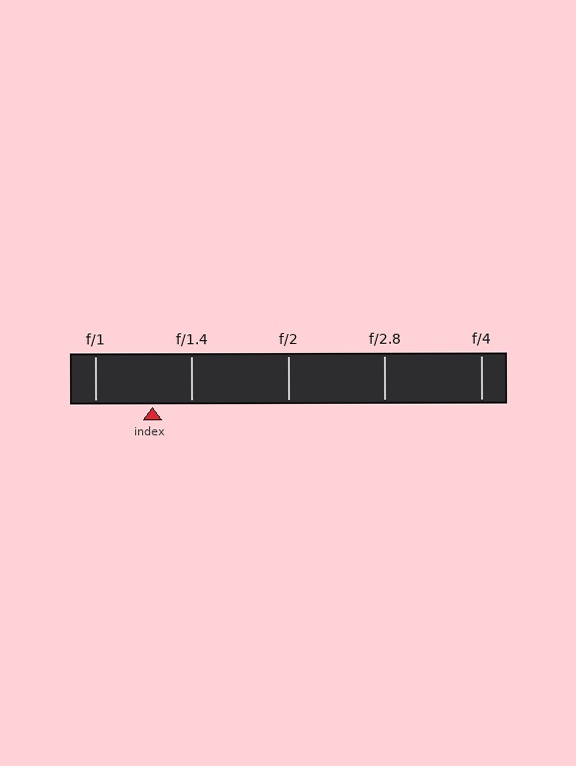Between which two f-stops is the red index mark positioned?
The index mark is between f/1 and f/1.4.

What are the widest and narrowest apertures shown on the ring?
The widest aperture shown is f/1 and the narrowest is f/4.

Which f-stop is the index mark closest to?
The index mark is closest to f/1.4.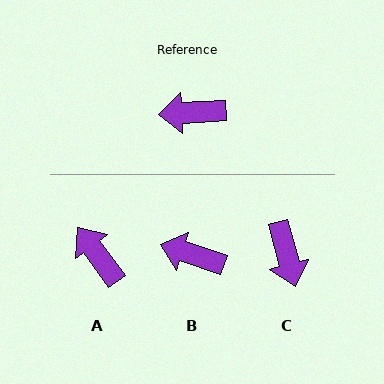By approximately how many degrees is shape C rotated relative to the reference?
Approximately 102 degrees counter-clockwise.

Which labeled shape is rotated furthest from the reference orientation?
C, about 102 degrees away.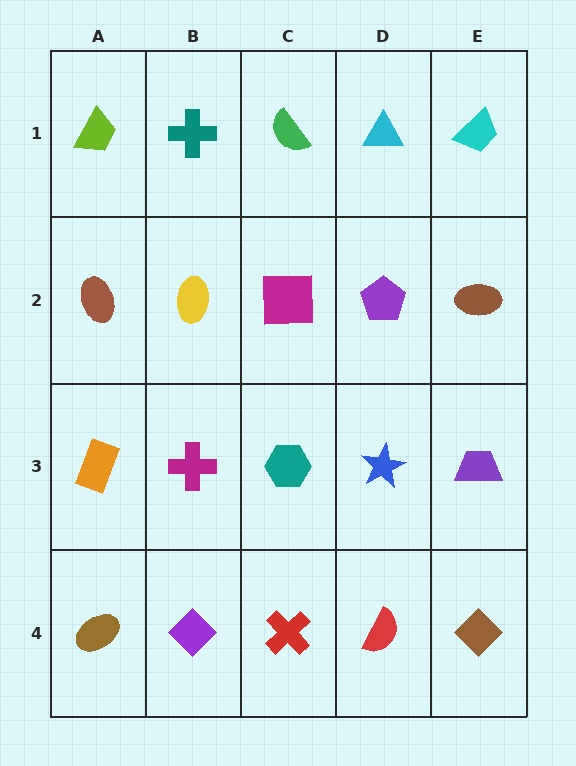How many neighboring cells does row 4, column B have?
3.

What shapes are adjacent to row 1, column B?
A yellow ellipse (row 2, column B), a lime trapezoid (row 1, column A), a green semicircle (row 1, column C).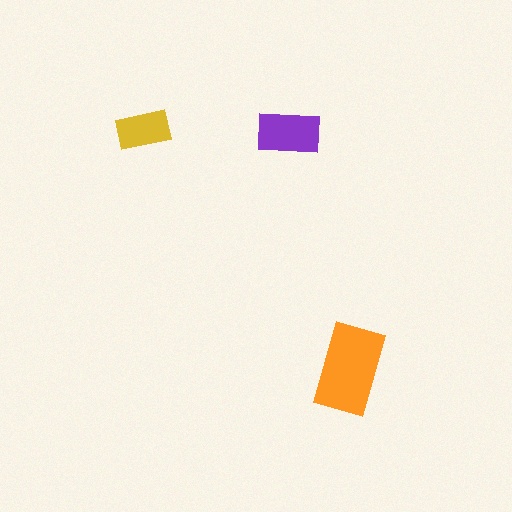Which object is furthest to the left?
The yellow rectangle is leftmost.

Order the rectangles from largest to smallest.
the orange one, the purple one, the yellow one.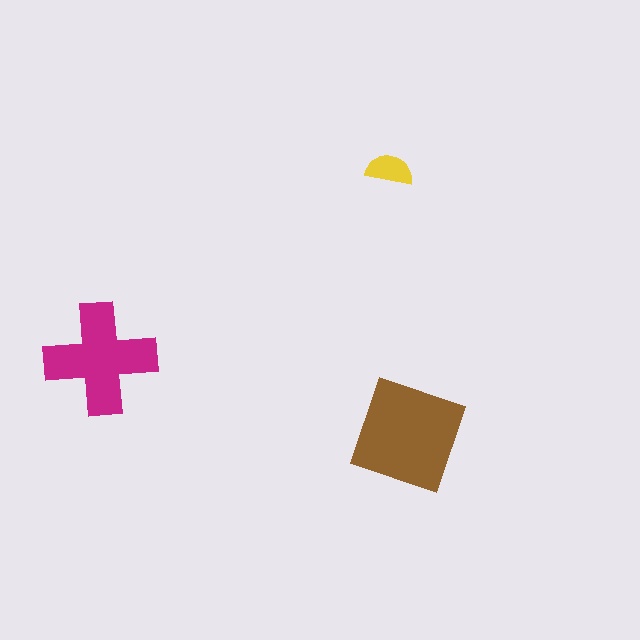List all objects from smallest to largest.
The yellow semicircle, the magenta cross, the brown diamond.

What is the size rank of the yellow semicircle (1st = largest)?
3rd.